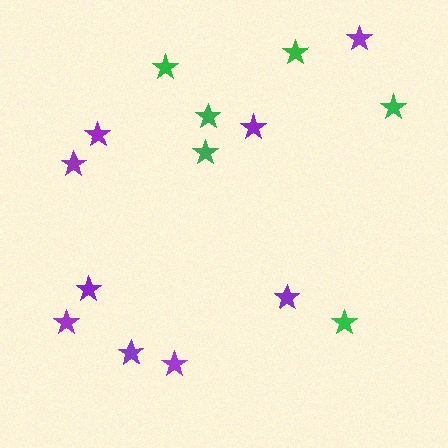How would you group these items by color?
There are 2 groups: one group of purple stars (9) and one group of green stars (6).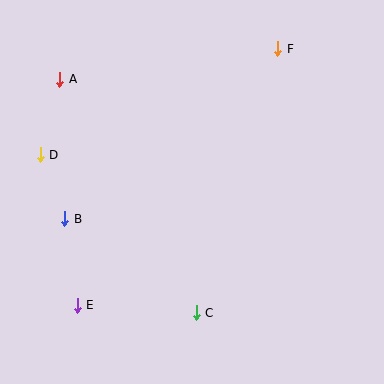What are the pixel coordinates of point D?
Point D is at (40, 155).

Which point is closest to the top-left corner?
Point A is closest to the top-left corner.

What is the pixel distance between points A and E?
The distance between A and E is 226 pixels.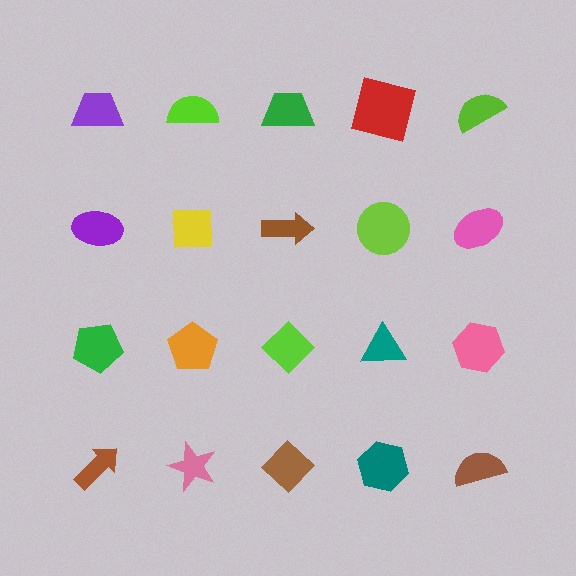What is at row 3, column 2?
An orange pentagon.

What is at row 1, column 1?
A purple trapezoid.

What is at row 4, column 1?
A brown arrow.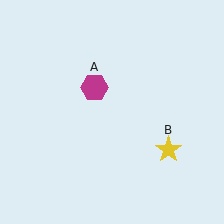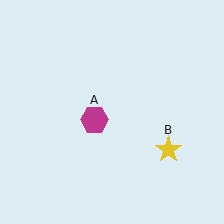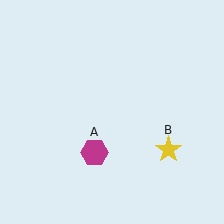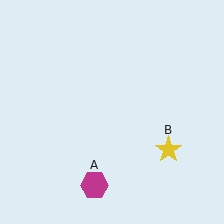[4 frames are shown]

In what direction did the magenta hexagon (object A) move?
The magenta hexagon (object A) moved down.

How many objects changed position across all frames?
1 object changed position: magenta hexagon (object A).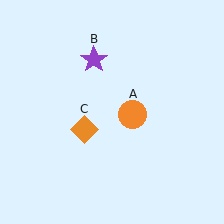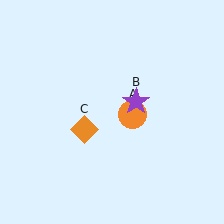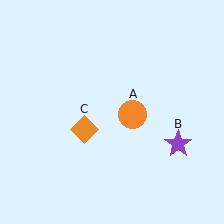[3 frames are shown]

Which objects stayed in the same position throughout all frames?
Orange circle (object A) and orange diamond (object C) remained stationary.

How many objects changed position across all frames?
1 object changed position: purple star (object B).